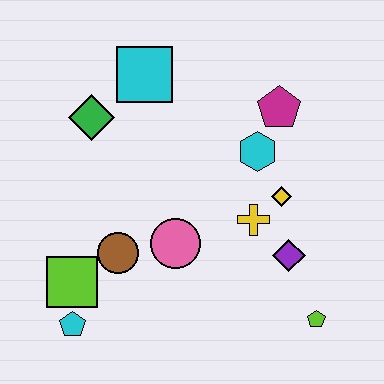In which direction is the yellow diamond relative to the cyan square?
The yellow diamond is to the right of the cyan square.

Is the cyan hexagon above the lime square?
Yes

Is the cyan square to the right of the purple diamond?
No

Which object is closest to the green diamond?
The cyan square is closest to the green diamond.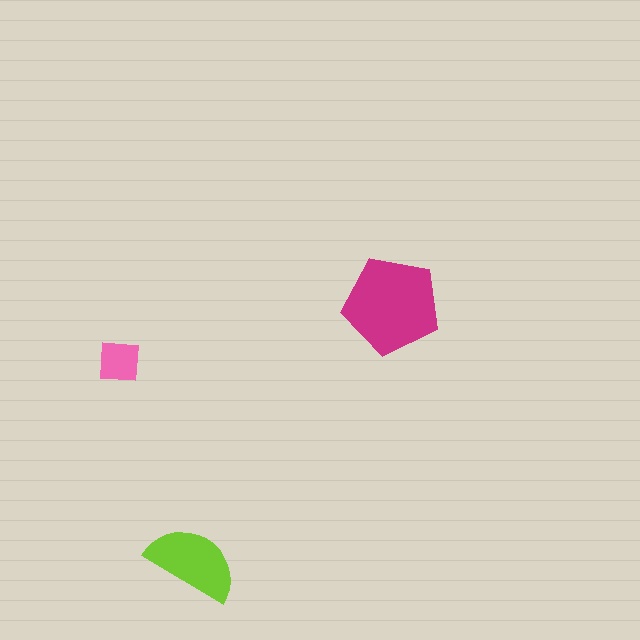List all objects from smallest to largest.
The pink square, the lime semicircle, the magenta pentagon.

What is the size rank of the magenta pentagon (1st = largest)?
1st.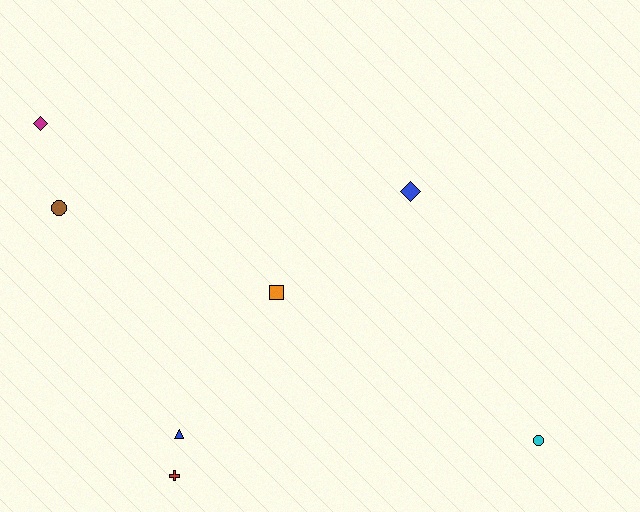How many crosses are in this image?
There is 1 cross.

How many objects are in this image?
There are 7 objects.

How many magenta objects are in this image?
There is 1 magenta object.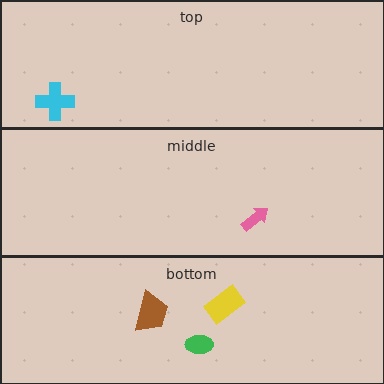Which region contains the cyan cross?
The top region.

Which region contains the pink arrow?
The middle region.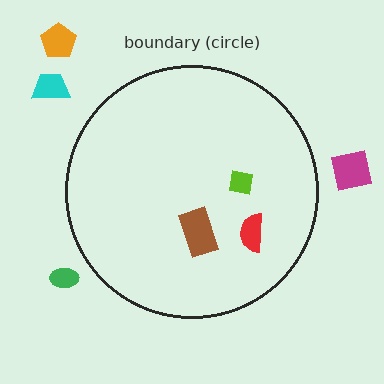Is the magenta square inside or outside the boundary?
Outside.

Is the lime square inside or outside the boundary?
Inside.